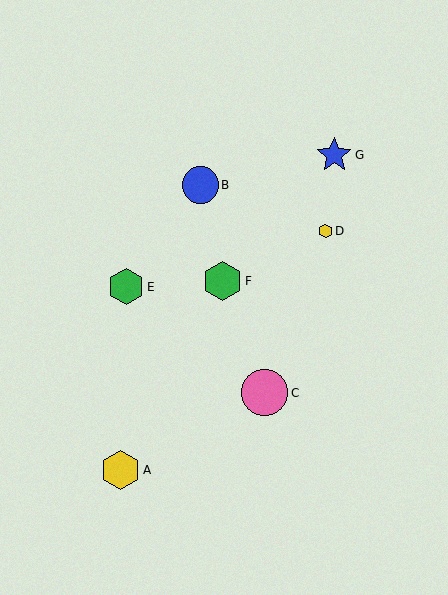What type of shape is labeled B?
Shape B is a blue circle.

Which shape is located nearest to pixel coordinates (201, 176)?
The blue circle (labeled B) at (200, 185) is nearest to that location.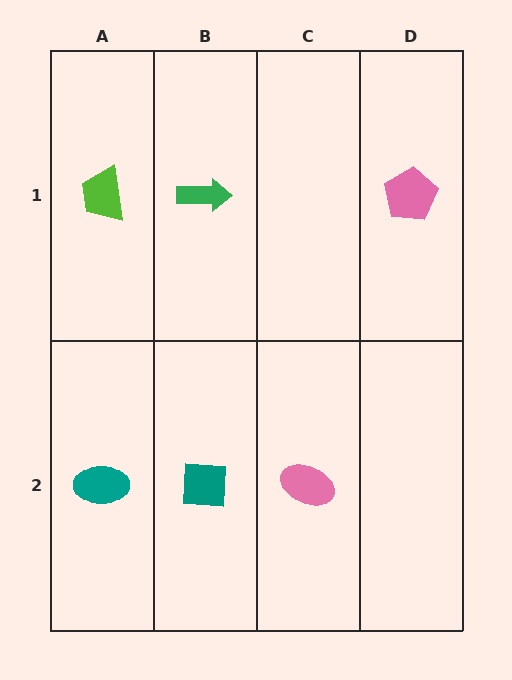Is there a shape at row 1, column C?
No, that cell is empty.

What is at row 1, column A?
A lime trapezoid.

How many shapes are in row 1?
3 shapes.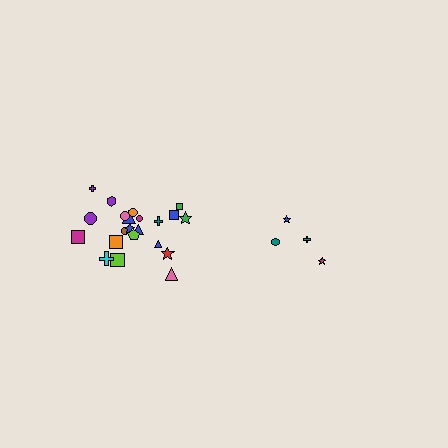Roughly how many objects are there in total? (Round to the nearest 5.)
Roughly 25 objects in total.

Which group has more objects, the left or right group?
The left group.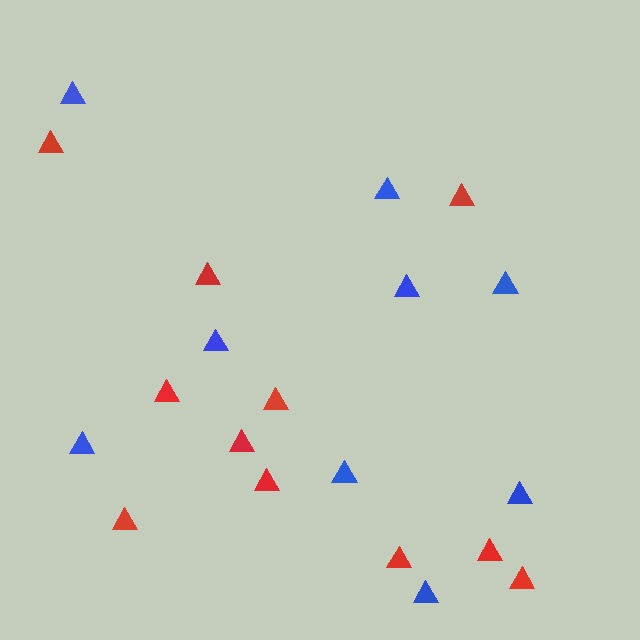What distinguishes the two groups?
There are 2 groups: one group of red triangles (11) and one group of blue triangles (9).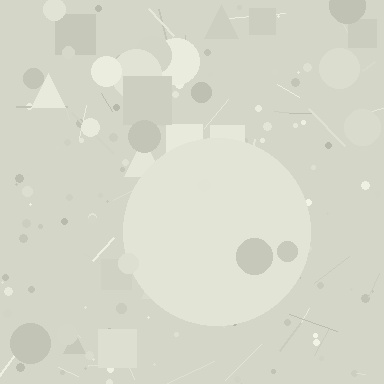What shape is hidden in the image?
A circle is hidden in the image.